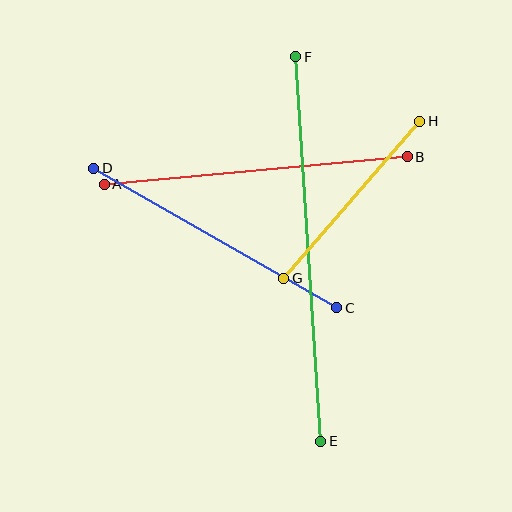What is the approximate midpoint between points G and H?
The midpoint is at approximately (352, 200) pixels.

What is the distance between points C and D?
The distance is approximately 280 pixels.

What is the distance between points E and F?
The distance is approximately 386 pixels.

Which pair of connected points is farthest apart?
Points E and F are farthest apart.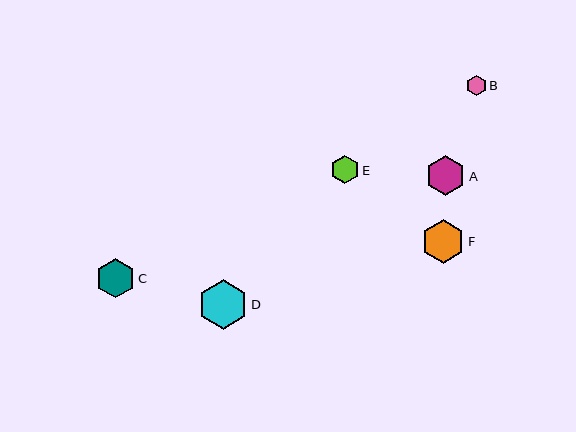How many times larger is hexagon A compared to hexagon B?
Hexagon A is approximately 2.0 times the size of hexagon B.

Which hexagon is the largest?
Hexagon D is the largest with a size of approximately 50 pixels.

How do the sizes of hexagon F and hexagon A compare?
Hexagon F and hexagon A are approximately the same size.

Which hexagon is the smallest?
Hexagon B is the smallest with a size of approximately 20 pixels.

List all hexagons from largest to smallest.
From largest to smallest: D, F, A, C, E, B.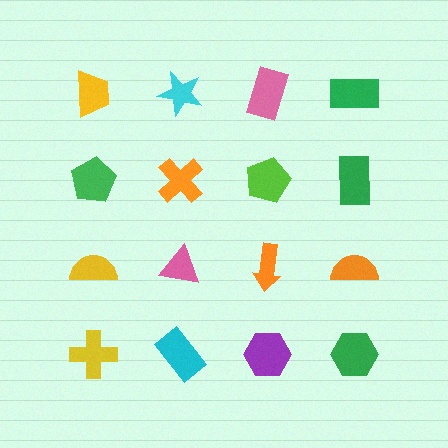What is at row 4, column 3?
A purple hexagon.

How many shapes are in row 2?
4 shapes.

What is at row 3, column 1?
A yellow semicircle.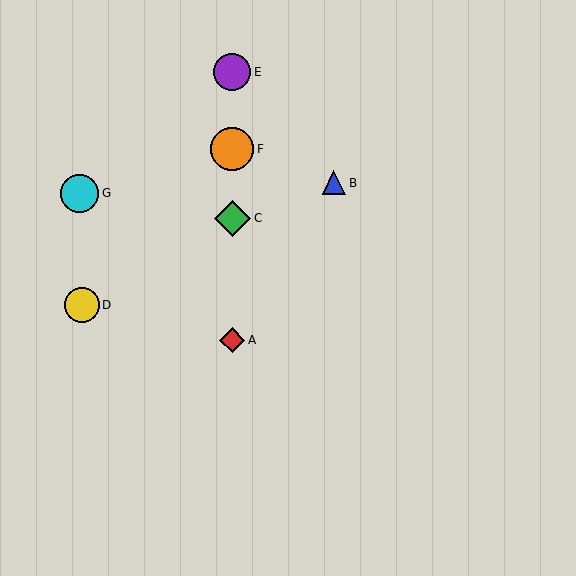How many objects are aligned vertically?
4 objects (A, C, E, F) are aligned vertically.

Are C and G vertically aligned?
No, C is at x≈232 and G is at x≈80.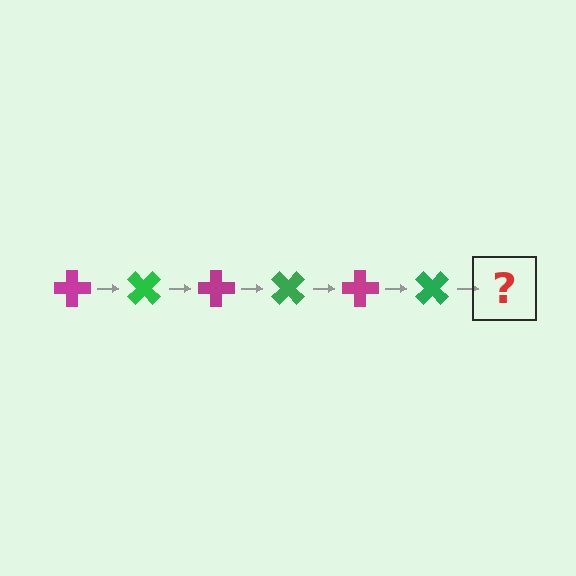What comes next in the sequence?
The next element should be a magenta cross, rotated 270 degrees from the start.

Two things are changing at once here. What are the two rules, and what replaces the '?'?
The two rules are that it rotates 45 degrees each step and the color cycles through magenta and green. The '?' should be a magenta cross, rotated 270 degrees from the start.